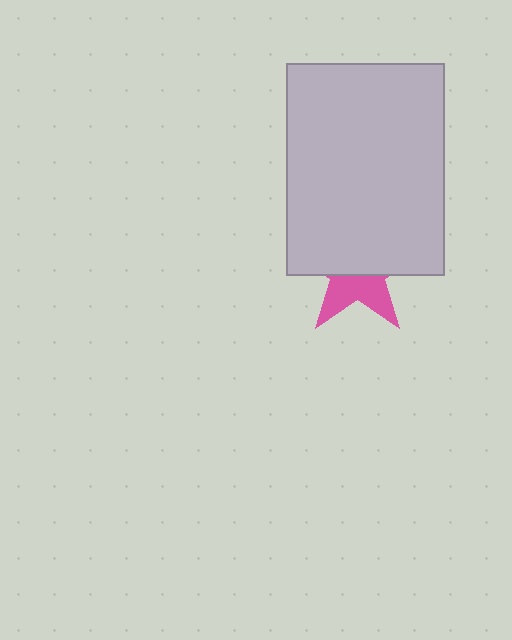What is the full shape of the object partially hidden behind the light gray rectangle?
The partially hidden object is a pink star.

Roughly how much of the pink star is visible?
A small part of it is visible (roughly 40%).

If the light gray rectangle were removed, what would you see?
You would see the complete pink star.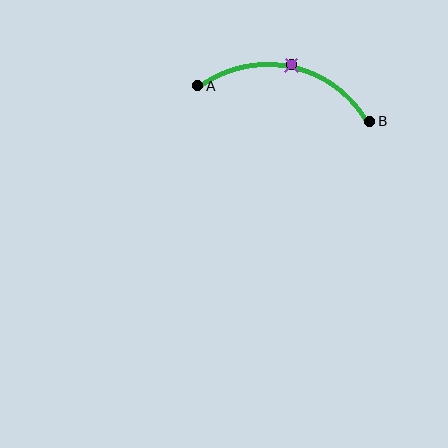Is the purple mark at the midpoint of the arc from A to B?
Yes. The purple mark lies on the arc at equal arc-length from both A and B — it is the arc midpoint.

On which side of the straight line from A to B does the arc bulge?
The arc bulges above the straight line connecting A and B.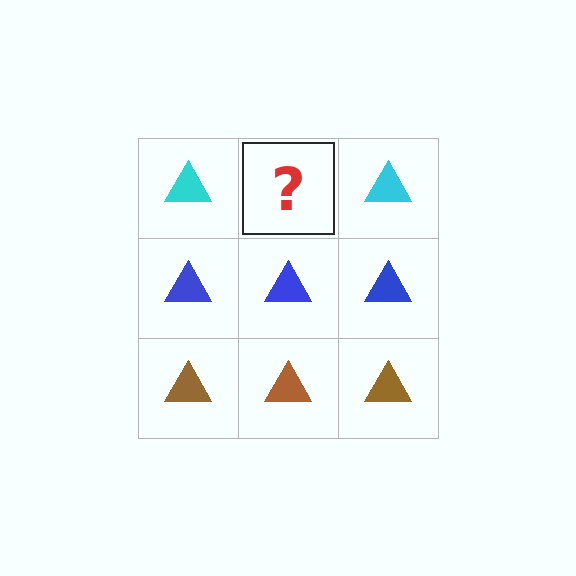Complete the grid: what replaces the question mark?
The question mark should be replaced with a cyan triangle.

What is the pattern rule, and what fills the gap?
The rule is that each row has a consistent color. The gap should be filled with a cyan triangle.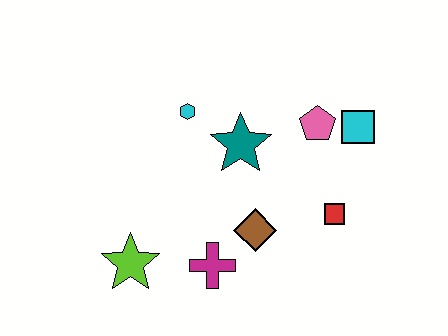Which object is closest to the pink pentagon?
The cyan square is closest to the pink pentagon.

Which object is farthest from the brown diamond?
The cyan square is farthest from the brown diamond.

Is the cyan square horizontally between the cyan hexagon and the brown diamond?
No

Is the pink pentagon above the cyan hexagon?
No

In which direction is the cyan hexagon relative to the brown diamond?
The cyan hexagon is above the brown diamond.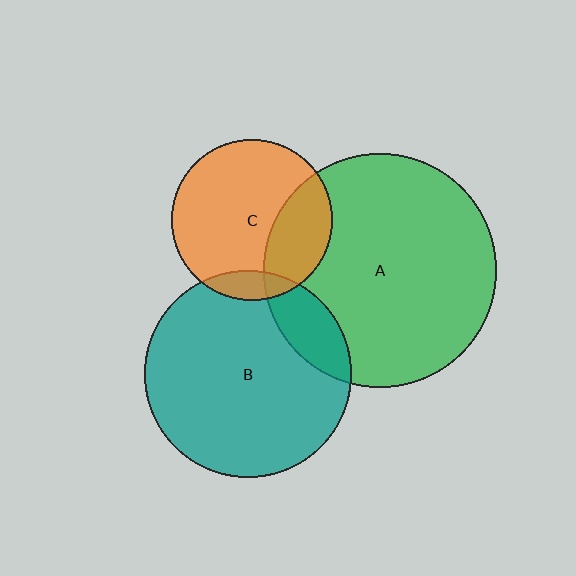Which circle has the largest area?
Circle A (green).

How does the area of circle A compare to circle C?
Approximately 2.1 times.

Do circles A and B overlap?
Yes.